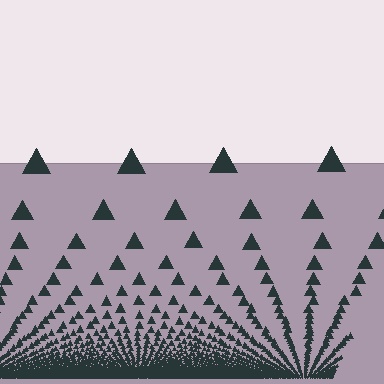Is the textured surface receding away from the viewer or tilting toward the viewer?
The surface appears to tilt toward the viewer. Texture elements get larger and sparser toward the top.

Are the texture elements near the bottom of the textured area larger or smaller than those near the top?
Smaller. The gradient is inverted — elements near the bottom are smaller and denser.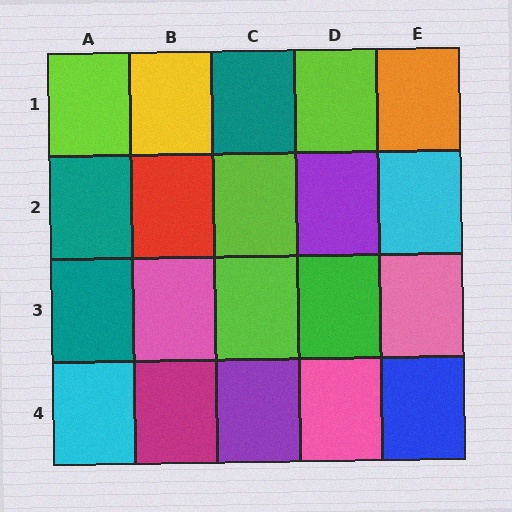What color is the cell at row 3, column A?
Teal.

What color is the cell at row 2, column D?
Purple.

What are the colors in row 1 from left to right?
Lime, yellow, teal, lime, orange.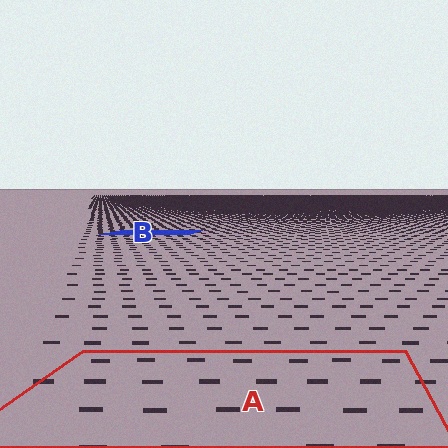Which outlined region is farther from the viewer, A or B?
Region B is farther from the viewer — the texture elements inside it appear smaller and more densely packed.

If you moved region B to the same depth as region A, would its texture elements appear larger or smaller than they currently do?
They would appear larger. At a closer depth, the same texture elements are projected at a bigger on-screen size.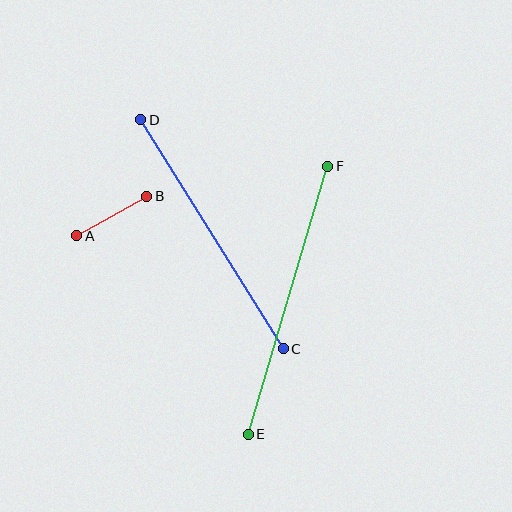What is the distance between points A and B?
The distance is approximately 80 pixels.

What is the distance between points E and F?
The distance is approximately 279 pixels.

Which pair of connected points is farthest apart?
Points E and F are farthest apart.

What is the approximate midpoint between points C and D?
The midpoint is at approximately (212, 234) pixels.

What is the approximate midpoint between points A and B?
The midpoint is at approximately (112, 216) pixels.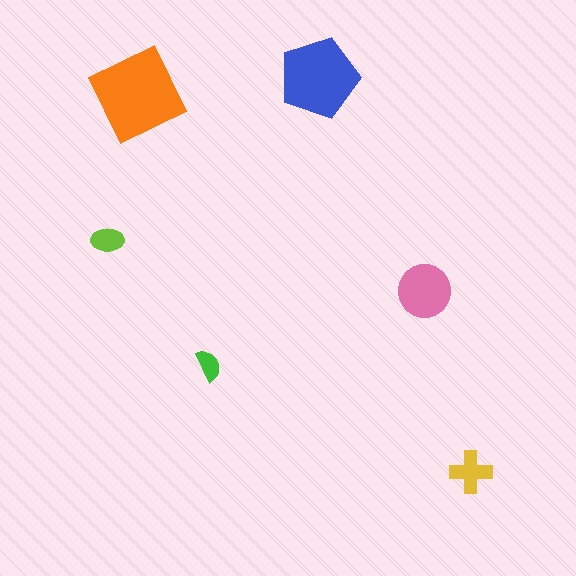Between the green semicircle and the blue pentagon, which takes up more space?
The blue pentagon.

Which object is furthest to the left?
The lime ellipse is leftmost.